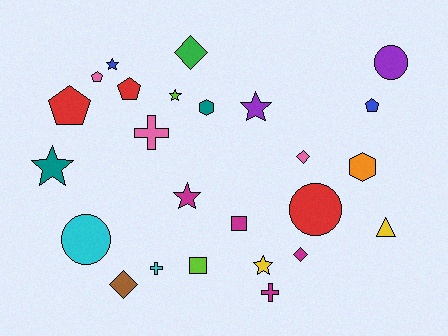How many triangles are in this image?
There is 1 triangle.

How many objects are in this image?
There are 25 objects.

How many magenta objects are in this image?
There are 4 magenta objects.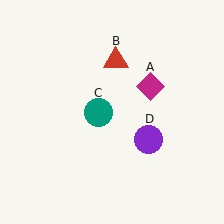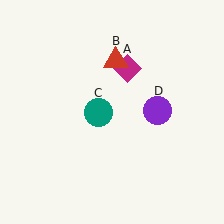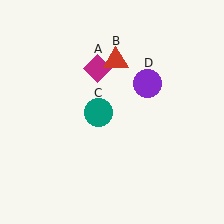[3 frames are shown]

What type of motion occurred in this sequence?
The magenta diamond (object A), purple circle (object D) rotated counterclockwise around the center of the scene.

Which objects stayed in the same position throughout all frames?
Red triangle (object B) and teal circle (object C) remained stationary.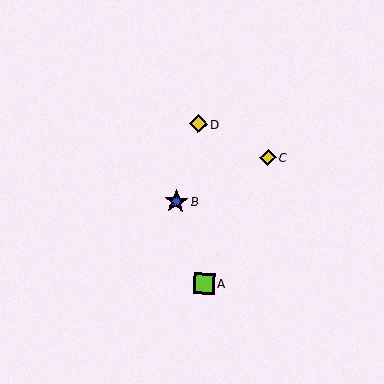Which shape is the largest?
The blue star (labeled B) is the largest.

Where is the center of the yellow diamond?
The center of the yellow diamond is at (268, 157).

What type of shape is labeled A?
Shape A is a lime square.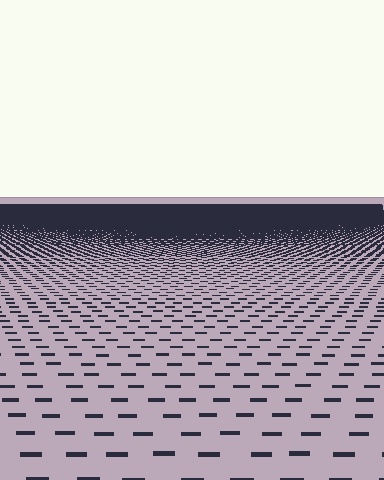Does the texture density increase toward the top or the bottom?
Density increases toward the top.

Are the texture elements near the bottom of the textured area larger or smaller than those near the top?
Larger. Near the bottom, elements are closer to the viewer and appear at a bigger on-screen size.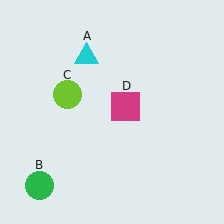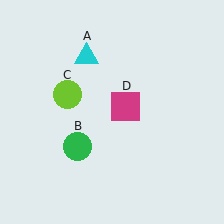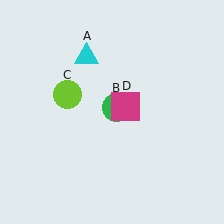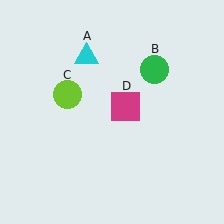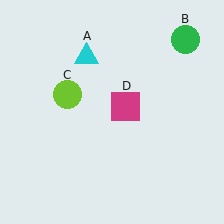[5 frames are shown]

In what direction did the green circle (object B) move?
The green circle (object B) moved up and to the right.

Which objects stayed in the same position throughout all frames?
Cyan triangle (object A) and lime circle (object C) and magenta square (object D) remained stationary.